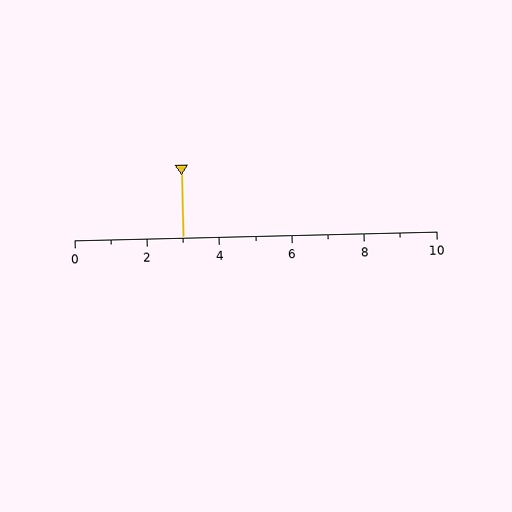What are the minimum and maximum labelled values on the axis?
The axis runs from 0 to 10.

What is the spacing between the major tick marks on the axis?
The major ticks are spaced 2 apart.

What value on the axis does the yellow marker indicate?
The marker indicates approximately 3.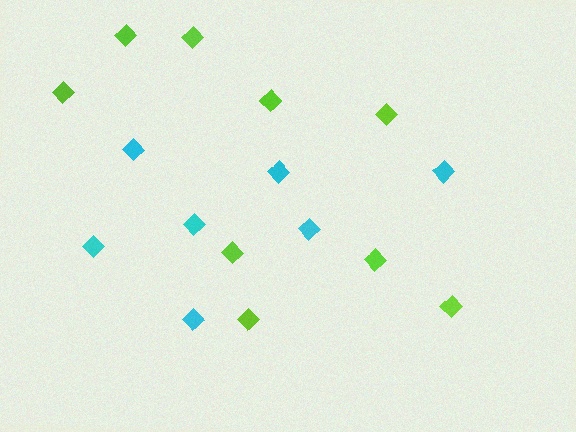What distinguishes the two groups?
There are 2 groups: one group of cyan diamonds (7) and one group of lime diamonds (9).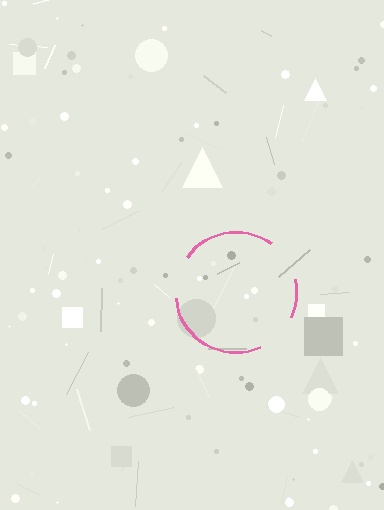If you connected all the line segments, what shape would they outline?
They would outline a circle.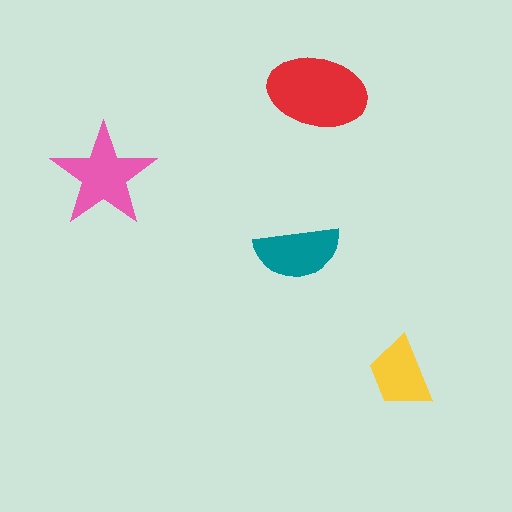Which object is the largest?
The red ellipse.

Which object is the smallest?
The yellow trapezoid.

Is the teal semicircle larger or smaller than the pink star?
Smaller.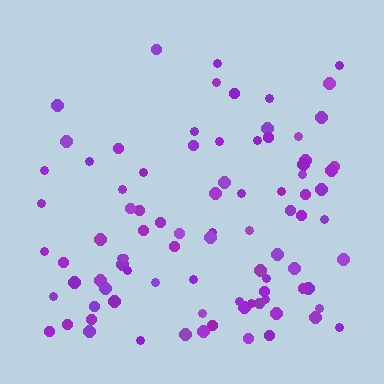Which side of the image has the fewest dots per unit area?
The top.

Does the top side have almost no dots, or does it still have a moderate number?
Still a moderate number, just noticeably fewer than the bottom.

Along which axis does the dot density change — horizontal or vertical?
Vertical.